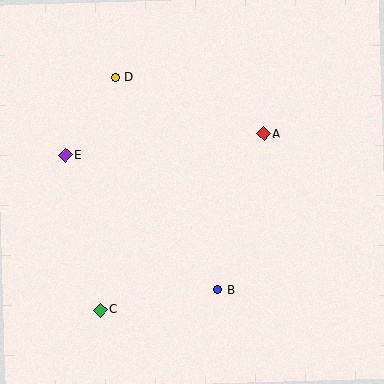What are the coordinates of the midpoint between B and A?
The midpoint between B and A is at (241, 212).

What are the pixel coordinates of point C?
Point C is at (101, 310).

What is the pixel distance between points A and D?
The distance between A and D is 159 pixels.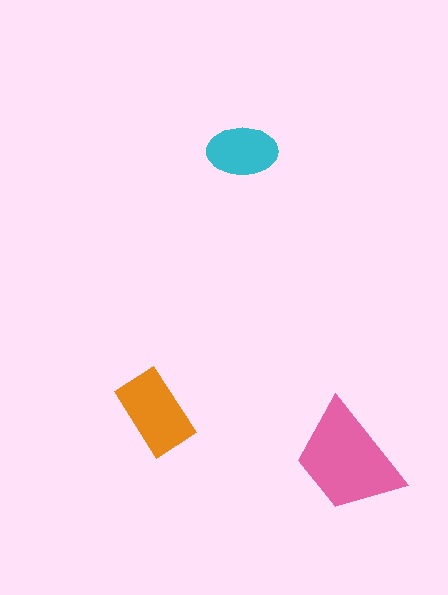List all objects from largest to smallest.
The pink trapezoid, the orange rectangle, the cyan ellipse.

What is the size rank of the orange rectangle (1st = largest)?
2nd.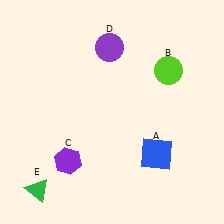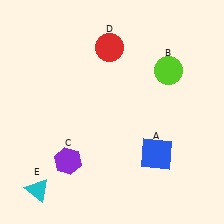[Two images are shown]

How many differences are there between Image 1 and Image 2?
There are 2 differences between the two images.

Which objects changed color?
D changed from purple to red. E changed from green to cyan.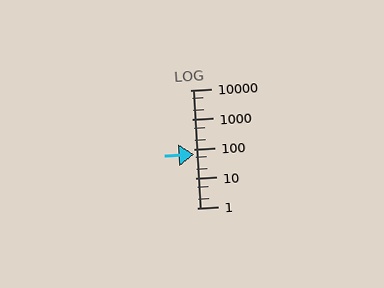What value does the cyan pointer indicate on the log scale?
The pointer indicates approximately 63.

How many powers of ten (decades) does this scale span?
The scale spans 4 decades, from 1 to 10000.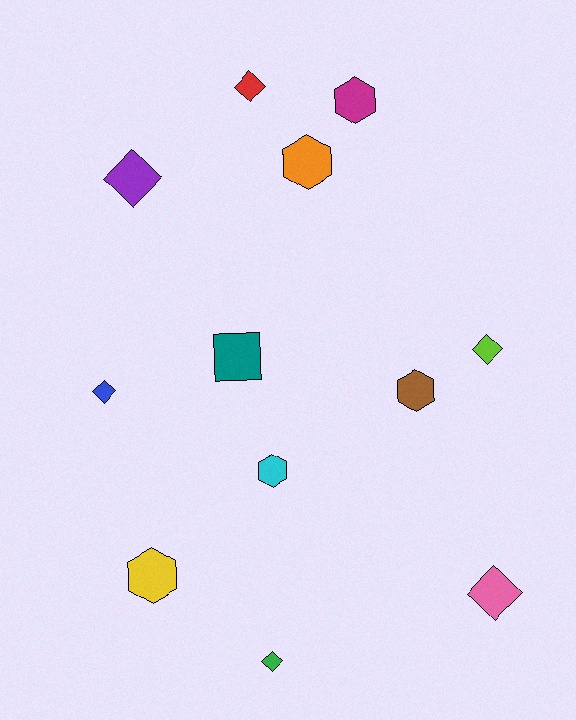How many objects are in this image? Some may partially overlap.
There are 12 objects.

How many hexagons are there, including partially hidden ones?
There are 5 hexagons.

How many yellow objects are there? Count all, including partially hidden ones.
There is 1 yellow object.